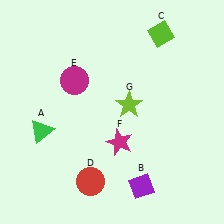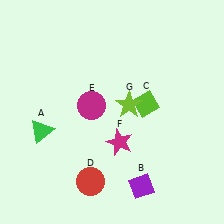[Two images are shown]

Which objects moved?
The objects that moved are: the lime diamond (C), the magenta circle (E).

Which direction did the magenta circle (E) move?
The magenta circle (E) moved down.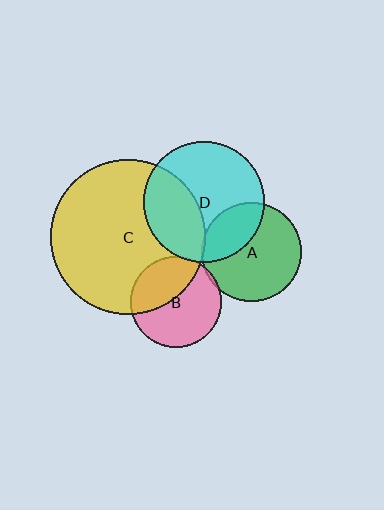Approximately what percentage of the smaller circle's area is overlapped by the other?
Approximately 5%.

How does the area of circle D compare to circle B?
Approximately 1.8 times.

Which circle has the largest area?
Circle C (yellow).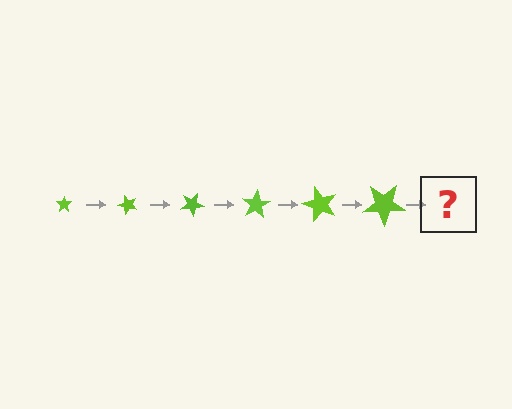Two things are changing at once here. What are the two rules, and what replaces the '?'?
The two rules are that the star grows larger each step and it rotates 50 degrees each step. The '?' should be a star, larger than the previous one and rotated 300 degrees from the start.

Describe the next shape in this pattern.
It should be a star, larger than the previous one and rotated 300 degrees from the start.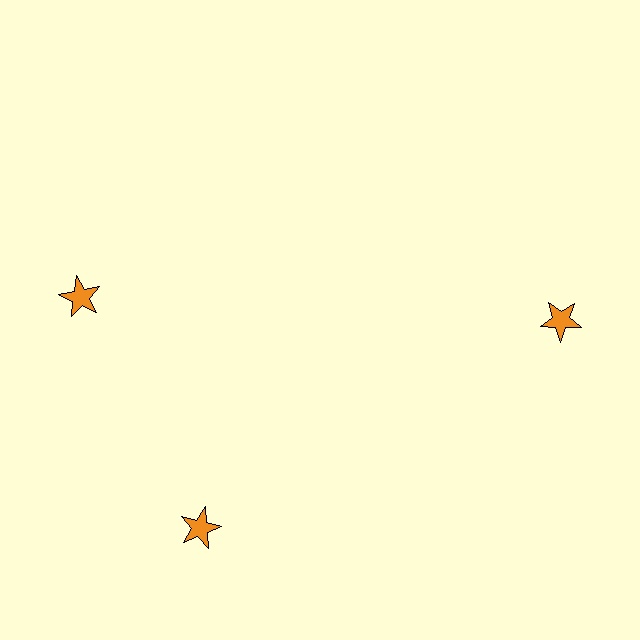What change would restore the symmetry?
The symmetry would be restored by rotating it back into even spacing with its neighbors so that all 3 stars sit at equal angles and equal distance from the center.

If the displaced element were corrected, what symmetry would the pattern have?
It would have 3-fold rotational symmetry — the pattern would map onto itself every 120 degrees.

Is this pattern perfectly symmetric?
No. The 3 orange stars are arranged in a ring, but one element near the 11 o'clock position is rotated out of alignment along the ring, breaking the 3-fold rotational symmetry.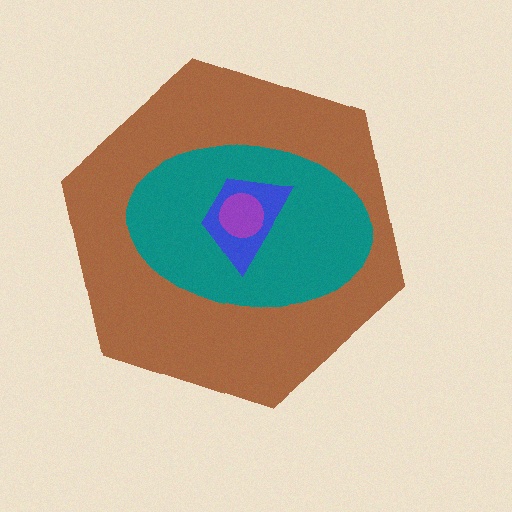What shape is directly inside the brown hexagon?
The teal ellipse.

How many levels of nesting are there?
4.